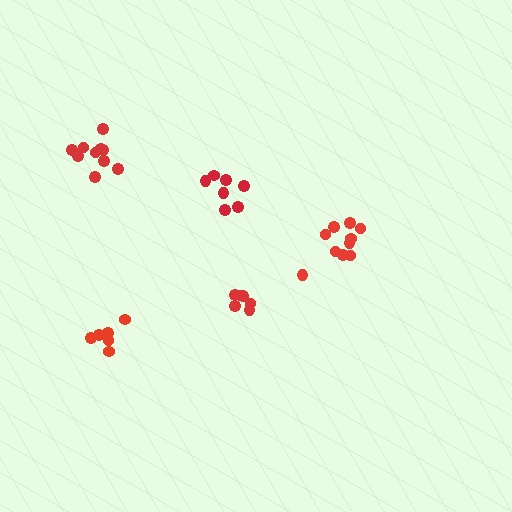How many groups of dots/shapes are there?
There are 5 groups.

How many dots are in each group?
Group 1: 6 dots, Group 2: 7 dots, Group 3: 10 dots, Group 4: 6 dots, Group 5: 10 dots (39 total).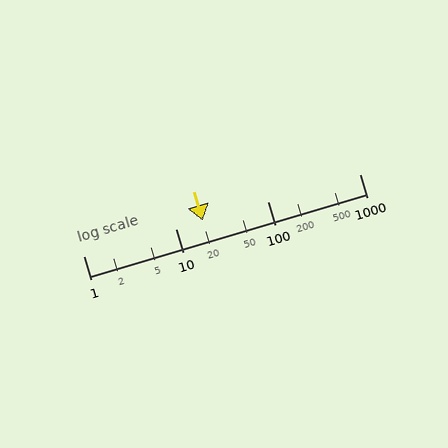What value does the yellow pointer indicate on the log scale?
The pointer indicates approximately 20.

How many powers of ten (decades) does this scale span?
The scale spans 3 decades, from 1 to 1000.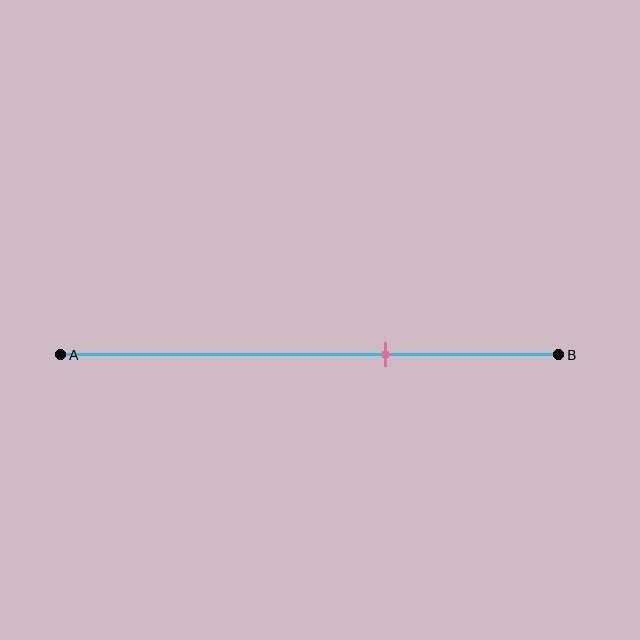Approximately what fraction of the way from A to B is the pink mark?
The pink mark is approximately 65% of the way from A to B.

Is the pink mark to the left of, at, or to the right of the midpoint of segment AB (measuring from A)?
The pink mark is to the right of the midpoint of segment AB.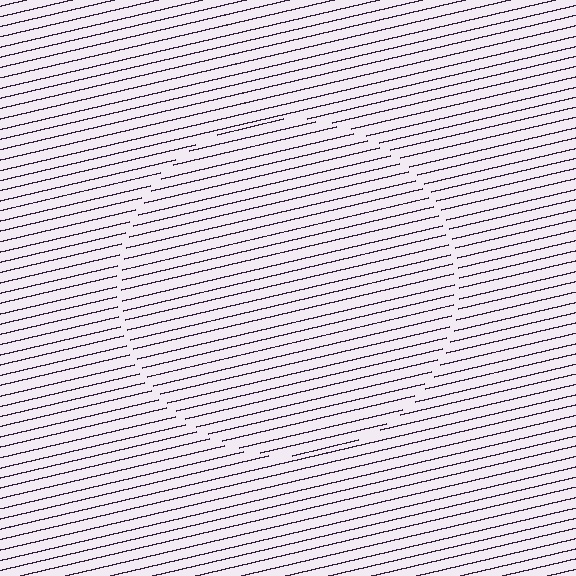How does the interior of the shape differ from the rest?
The interior of the shape contains the same grating, shifted by half a period — the contour is defined by the phase discontinuity where line-ends from the inner and outer gratings abut.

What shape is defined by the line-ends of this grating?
An illusory circle. The interior of the shape contains the same grating, shifted by half a period — the contour is defined by the phase discontinuity where line-ends from the inner and outer gratings abut.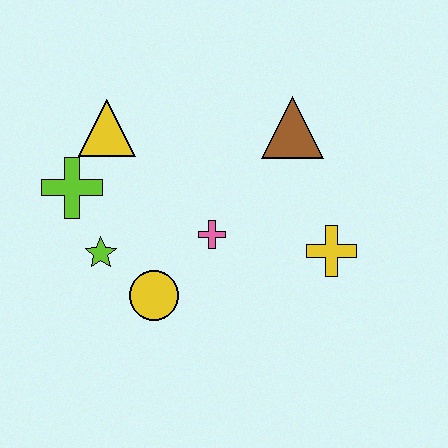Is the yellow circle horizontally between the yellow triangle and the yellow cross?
Yes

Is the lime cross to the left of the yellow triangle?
Yes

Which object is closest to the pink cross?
The yellow circle is closest to the pink cross.